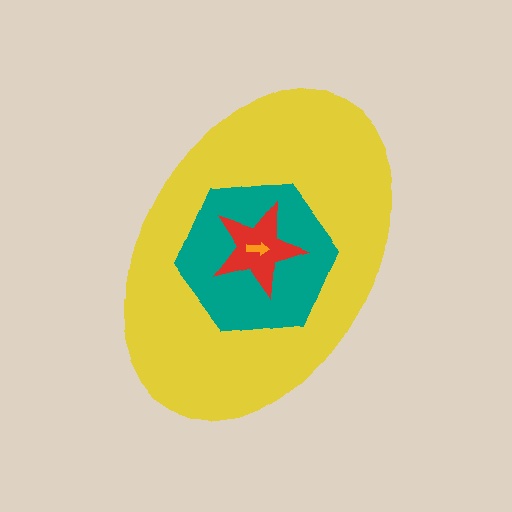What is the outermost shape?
The yellow ellipse.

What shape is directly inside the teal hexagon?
The red star.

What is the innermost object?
The orange arrow.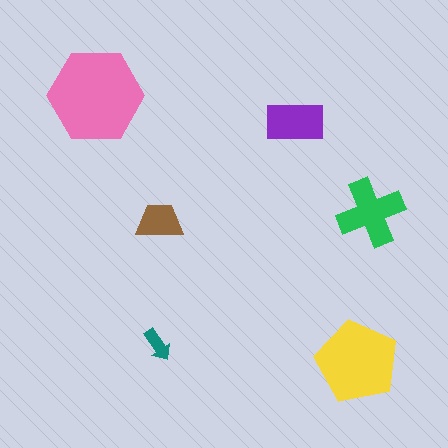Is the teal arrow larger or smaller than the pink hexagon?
Smaller.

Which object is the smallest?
The teal arrow.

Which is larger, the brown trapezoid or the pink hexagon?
The pink hexagon.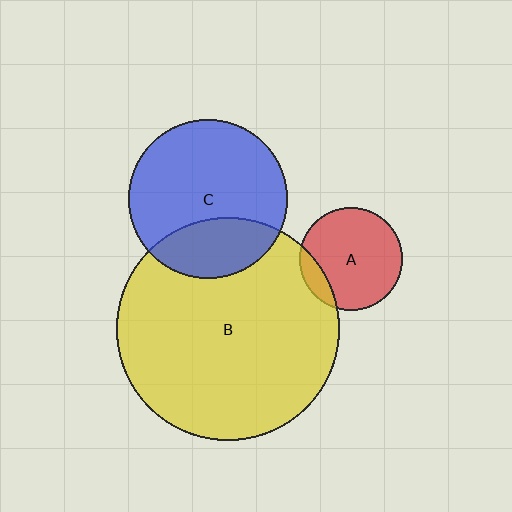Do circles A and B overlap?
Yes.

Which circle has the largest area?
Circle B (yellow).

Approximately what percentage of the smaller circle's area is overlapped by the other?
Approximately 10%.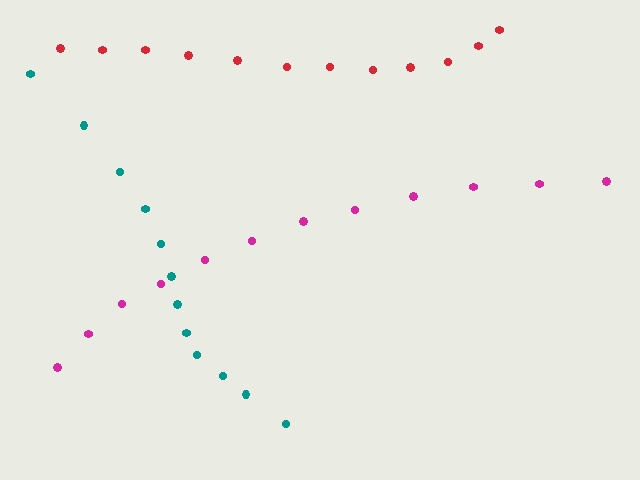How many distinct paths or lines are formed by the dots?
There are 3 distinct paths.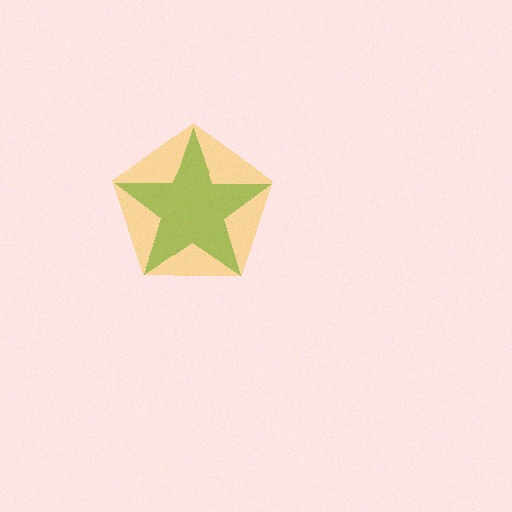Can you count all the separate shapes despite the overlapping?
Yes, there are 2 separate shapes.